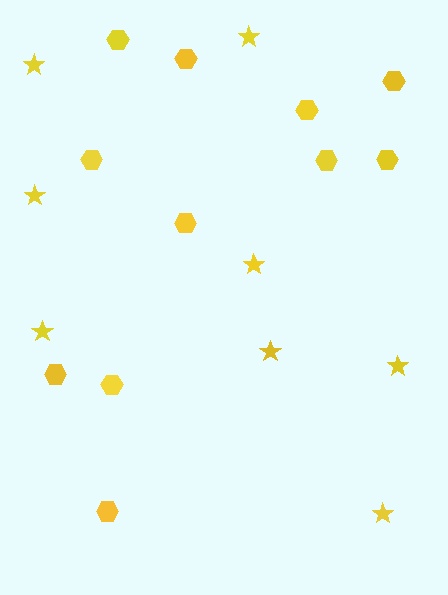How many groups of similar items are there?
There are 2 groups: one group of stars (8) and one group of hexagons (11).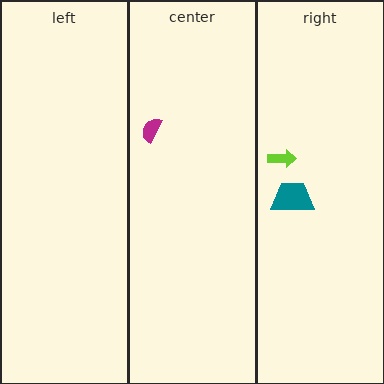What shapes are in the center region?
The magenta semicircle.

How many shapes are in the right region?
2.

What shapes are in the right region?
The lime arrow, the teal trapezoid.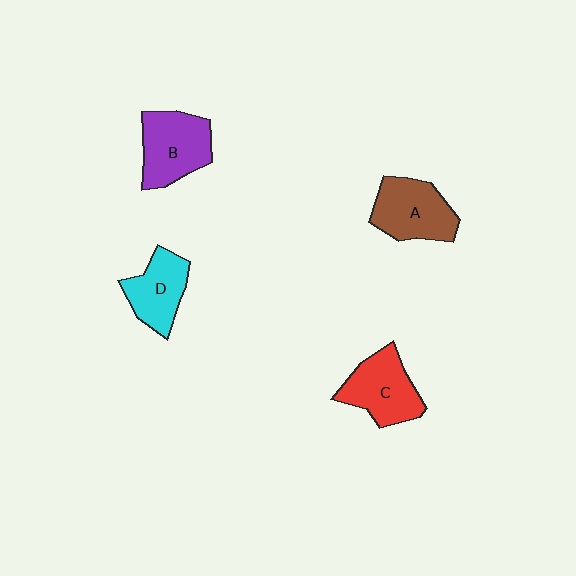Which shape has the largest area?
Shape B (purple).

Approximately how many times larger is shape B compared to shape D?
Approximately 1.2 times.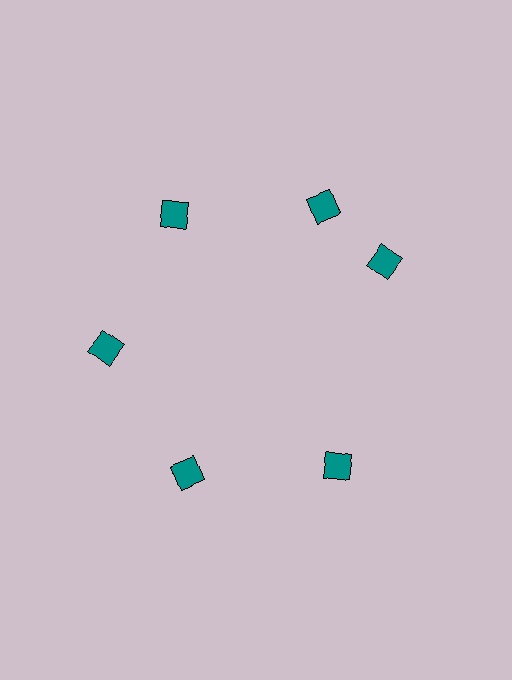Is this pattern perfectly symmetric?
No. The 6 teal diamonds are arranged in a ring, but one element near the 3 o'clock position is rotated out of alignment along the ring, breaking the 6-fold rotational symmetry.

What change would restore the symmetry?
The symmetry would be restored by rotating it back into even spacing with its neighbors so that all 6 diamonds sit at equal angles and equal distance from the center.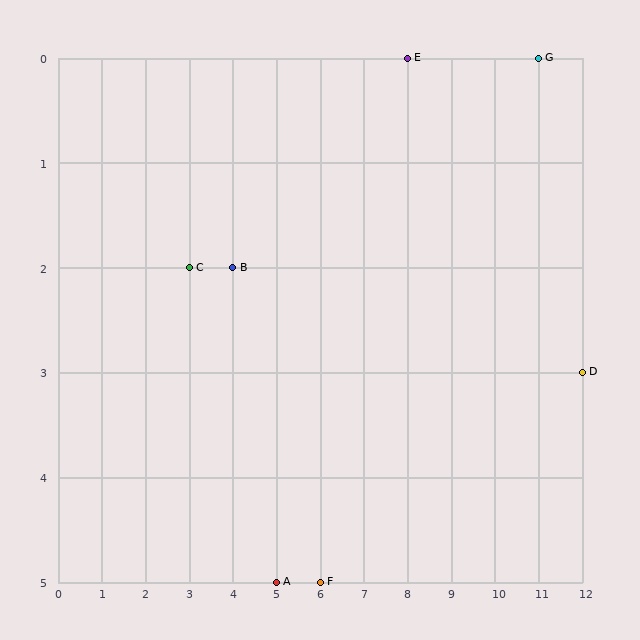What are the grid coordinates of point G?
Point G is at grid coordinates (11, 0).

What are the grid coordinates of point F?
Point F is at grid coordinates (6, 5).